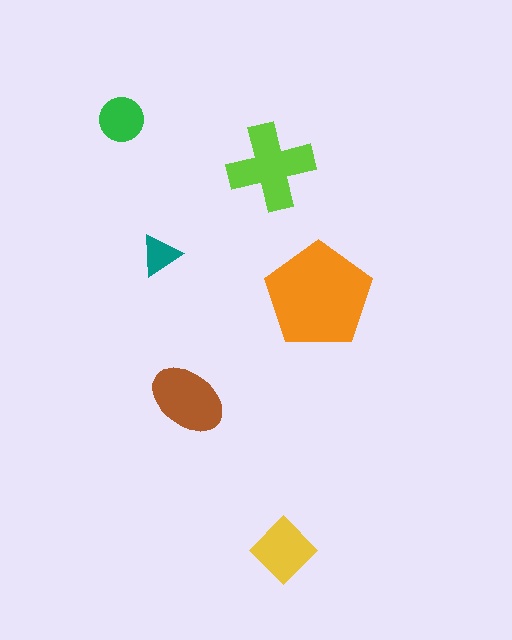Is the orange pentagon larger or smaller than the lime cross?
Larger.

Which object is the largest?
The orange pentagon.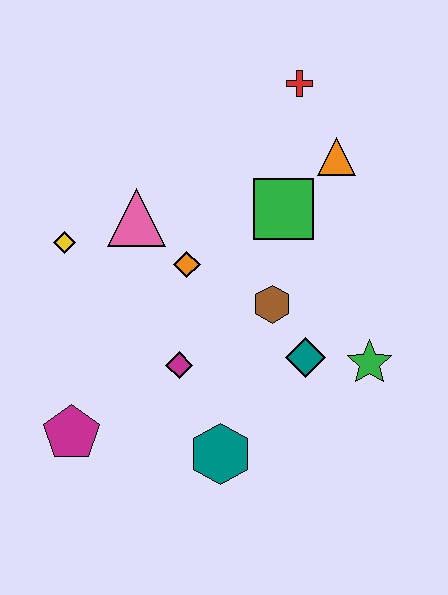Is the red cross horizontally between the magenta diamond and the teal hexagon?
No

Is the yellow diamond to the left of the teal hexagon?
Yes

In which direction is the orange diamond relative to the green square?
The orange diamond is to the left of the green square.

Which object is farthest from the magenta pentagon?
The red cross is farthest from the magenta pentagon.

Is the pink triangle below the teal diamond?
No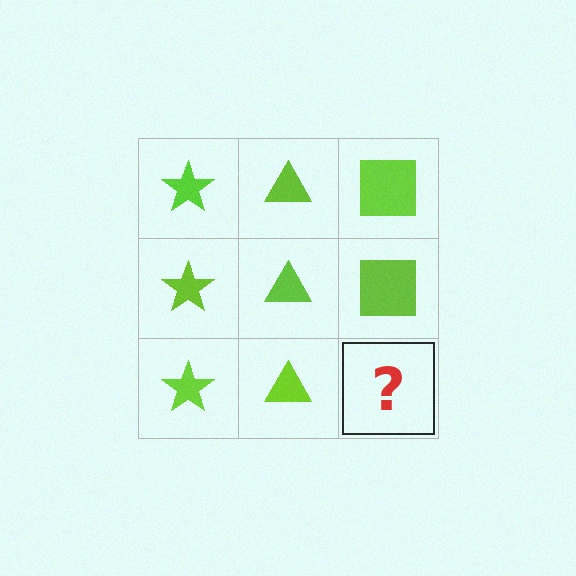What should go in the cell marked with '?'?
The missing cell should contain a lime square.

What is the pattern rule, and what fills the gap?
The rule is that each column has a consistent shape. The gap should be filled with a lime square.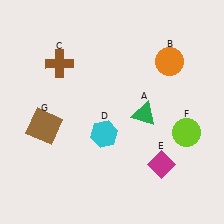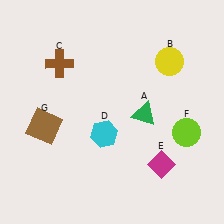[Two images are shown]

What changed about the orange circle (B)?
In Image 1, B is orange. In Image 2, it changed to yellow.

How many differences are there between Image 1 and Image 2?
There is 1 difference between the two images.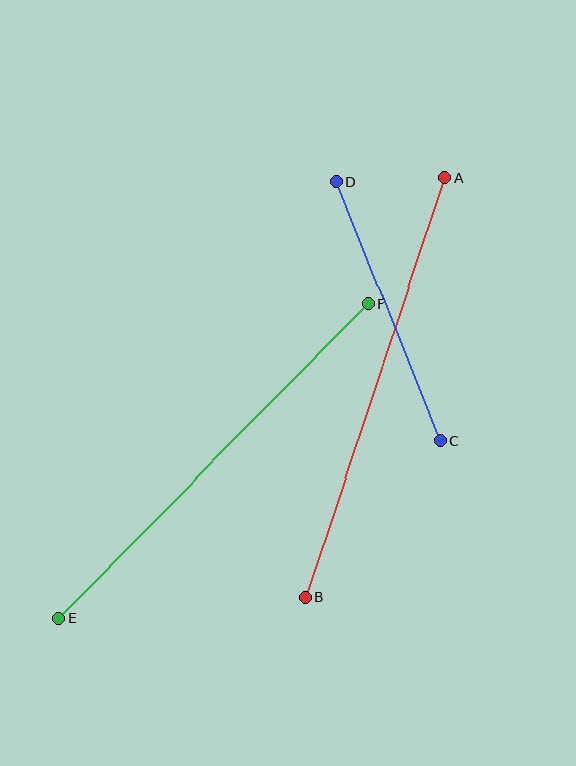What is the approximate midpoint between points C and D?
The midpoint is at approximately (388, 311) pixels.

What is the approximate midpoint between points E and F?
The midpoint is at approximately (213, 461) pixels.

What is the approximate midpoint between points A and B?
The midpoint is at approximately (375, 387) pixels.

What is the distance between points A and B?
The distance is approximately 442 pixels.